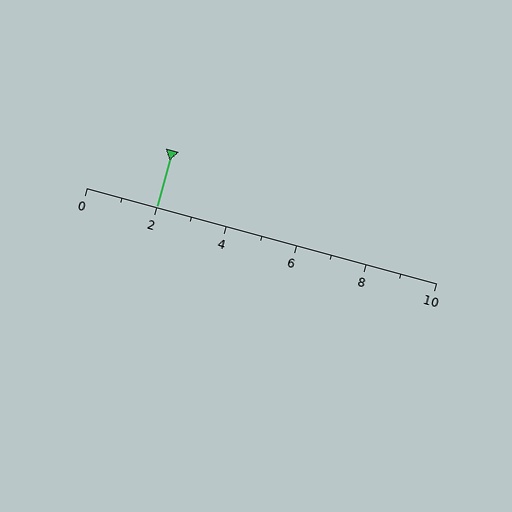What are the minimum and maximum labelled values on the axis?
The axis runs from 0 to 10.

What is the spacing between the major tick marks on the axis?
The major ticks are spaced 2 apart.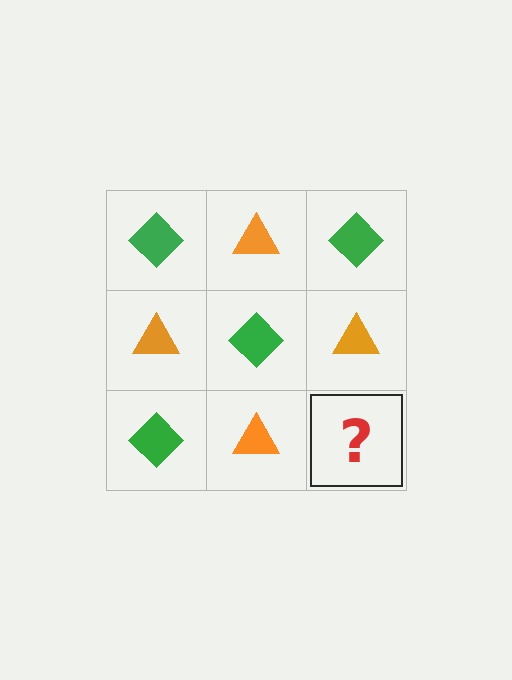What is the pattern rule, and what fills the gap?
The rule is that it alternates green diamond and orange triangle in a checkerboard pattern. The gap should be filled with a green diamond.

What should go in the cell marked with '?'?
The missing cell should contain a green diamond.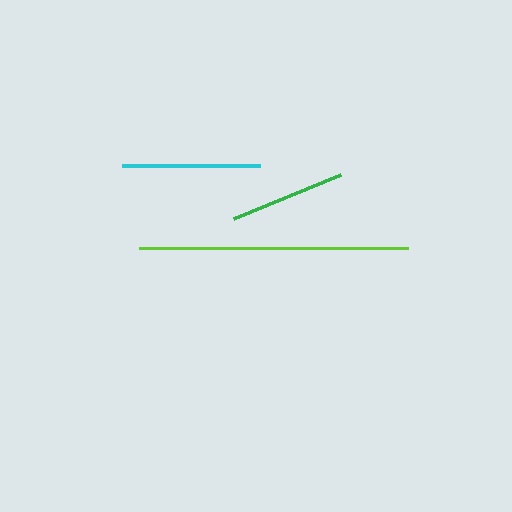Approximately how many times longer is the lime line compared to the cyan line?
The lime line is approximately 1.9 times the length of the cyan line.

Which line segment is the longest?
The lime line is the longest at approximately 270 pixels.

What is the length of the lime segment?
The lime segment is approximately 270 pixels long.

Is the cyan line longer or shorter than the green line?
The cyan line is longer than the green line.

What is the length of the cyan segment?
The cyan segment is approximately 138 pixels long.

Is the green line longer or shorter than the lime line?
The lime line is longer than the green line.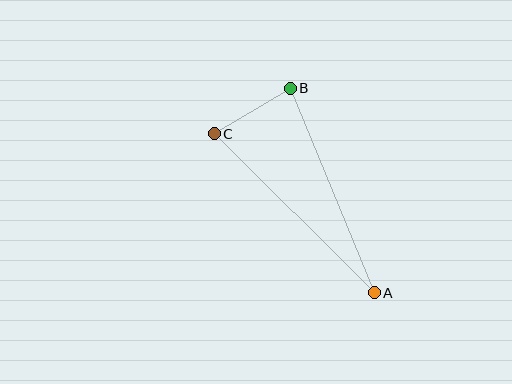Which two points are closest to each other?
Points B and C are closest to each other.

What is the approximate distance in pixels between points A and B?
The distance between A and B is approximately 221 pixels.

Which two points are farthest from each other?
Points A and C are farthest from each other.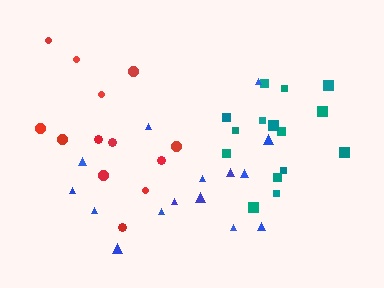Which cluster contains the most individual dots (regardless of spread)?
Teal (15).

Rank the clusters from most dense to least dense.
teal, red, blue.